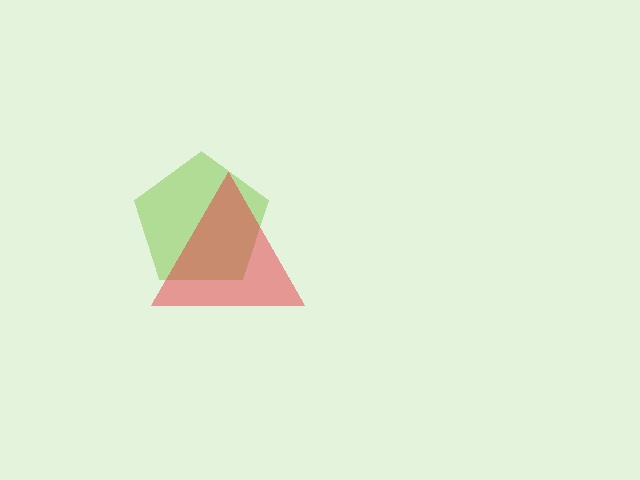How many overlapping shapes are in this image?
There are 2 overlapping shapes in the image.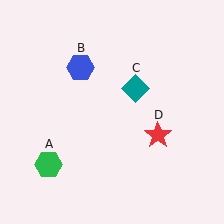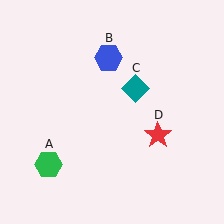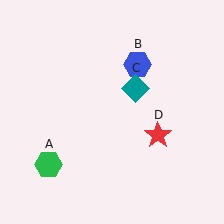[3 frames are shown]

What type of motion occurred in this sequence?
The blue hexagon (object B) rotated clockwise around the center of the scene.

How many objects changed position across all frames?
1 object changed position: blue hexagon (object B).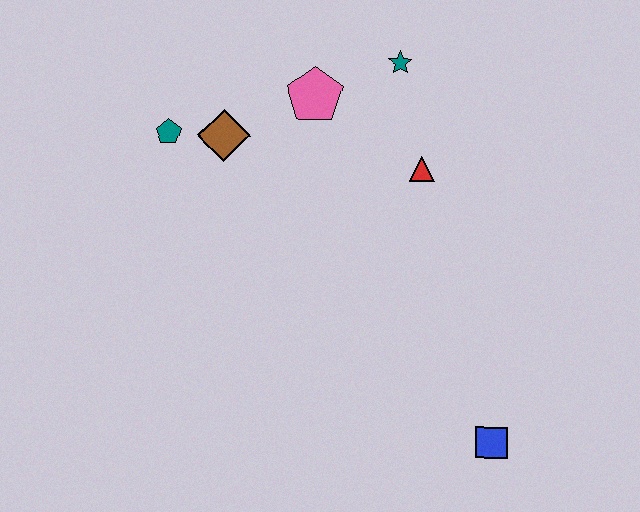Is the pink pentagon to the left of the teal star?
Yes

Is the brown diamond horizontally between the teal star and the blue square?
No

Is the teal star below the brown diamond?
No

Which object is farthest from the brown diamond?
The blue square is farthest from the brown diamond.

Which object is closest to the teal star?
The pink pentagon is closest to the teal star.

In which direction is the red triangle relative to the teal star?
The red triangle is below the teal star.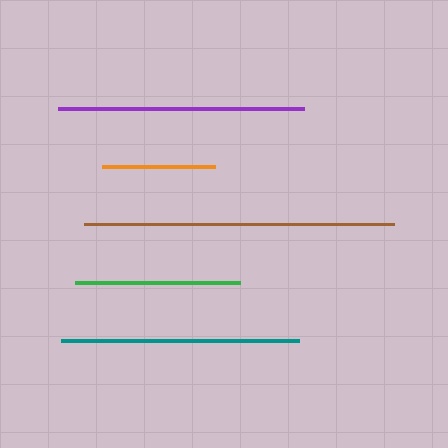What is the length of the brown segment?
The brown segment is approximately 310 pixels long.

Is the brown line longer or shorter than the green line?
The brown line is longer than the green line.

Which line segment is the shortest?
The orange line is the shortest at approximately 113 pixels.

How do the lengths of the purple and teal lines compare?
The purple and teal lines are approximately the same length.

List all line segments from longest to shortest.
From longest to shortest: brown, purple, teal, green, orange.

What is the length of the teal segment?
The teal segment is approximately 238 pixels long.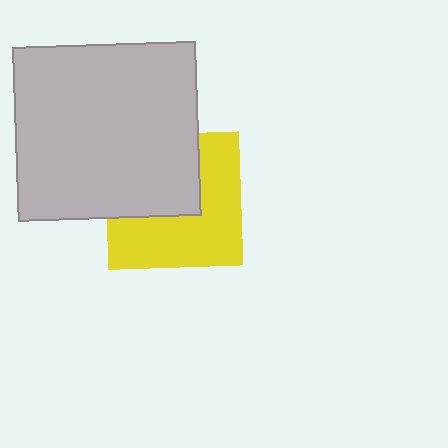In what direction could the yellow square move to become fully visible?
The yellow square could move toward the lower-right. That would shift it out from behind the light gray rectangle entirely.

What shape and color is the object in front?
The object in front is a light gray rectangle.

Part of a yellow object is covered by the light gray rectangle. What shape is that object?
It is a square.